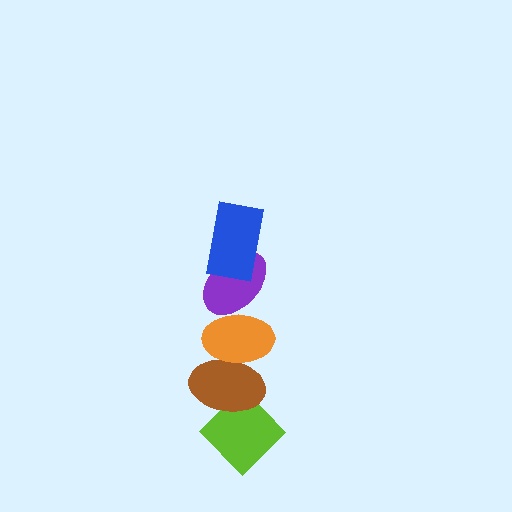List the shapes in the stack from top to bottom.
From top to bottom: the blue rectangle, the purple ellipse, the orange ellipse, the brown ellipse, the lime diamond.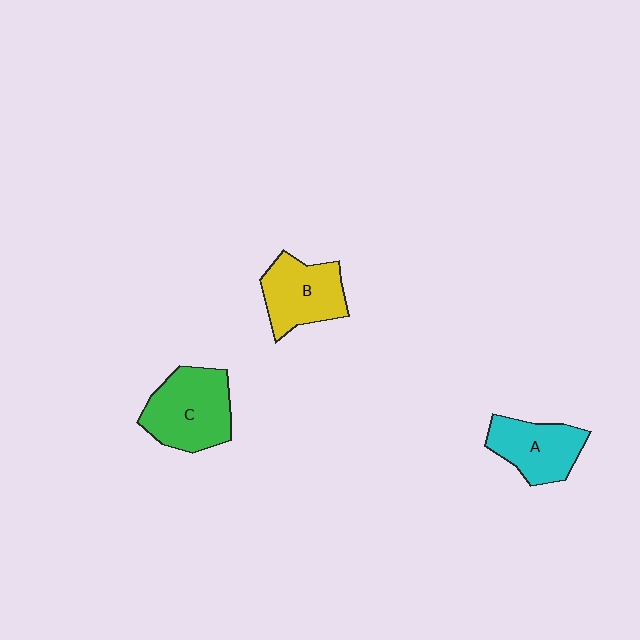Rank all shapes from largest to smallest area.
From largest to smallest: C (green), B (yellow), A (cyan).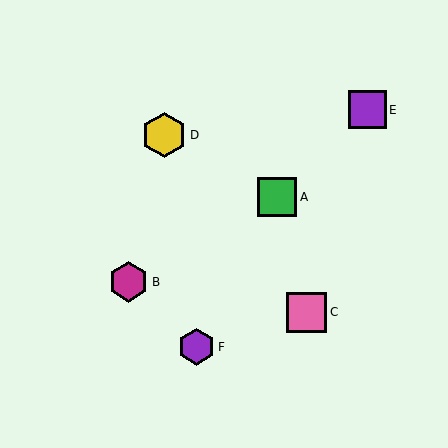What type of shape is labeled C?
Shape C is a pink square.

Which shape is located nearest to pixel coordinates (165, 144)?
The yellow hexagon (labeled D) at (164, 135) is nearest to that location.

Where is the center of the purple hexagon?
The center of the purple hexagon is at (197, 347).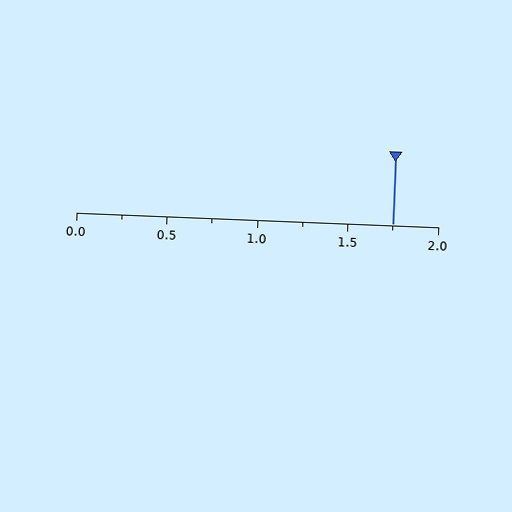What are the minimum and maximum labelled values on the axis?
The axis runs from 0.0 to 2.0.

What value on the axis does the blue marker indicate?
The marker indicates approximately 1.75.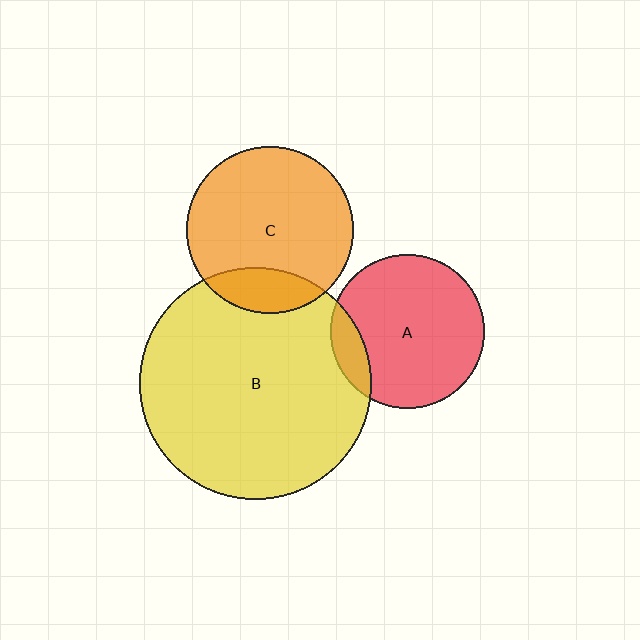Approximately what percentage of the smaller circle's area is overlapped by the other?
Approximately 20%.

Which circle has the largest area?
Circle B (yellow).